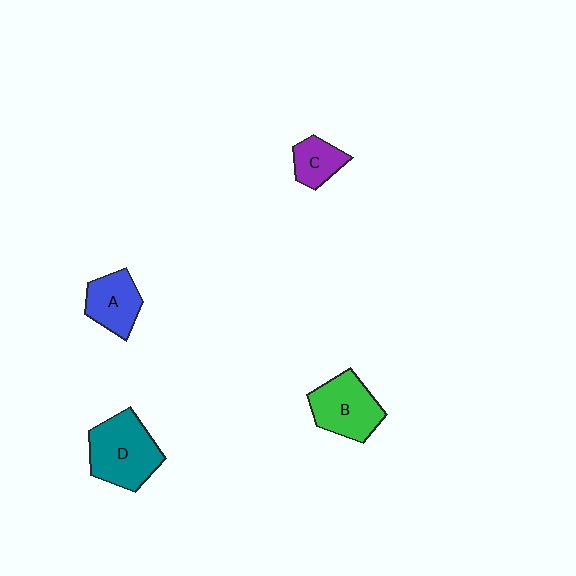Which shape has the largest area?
Shape D (teal).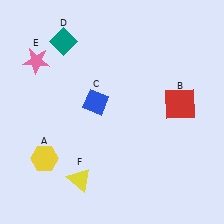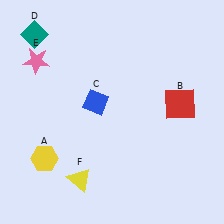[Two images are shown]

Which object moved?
The teal diamond (D) moved left.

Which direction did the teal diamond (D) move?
The teal diamond (D) moved left.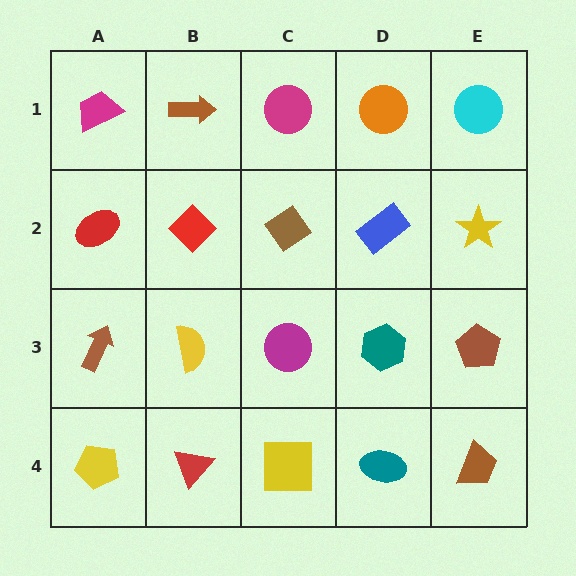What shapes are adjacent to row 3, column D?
A blue rectangle (row 2, column D), a teal ellipse (row 4, column D), a magenta circle (row 3, column C), a brown pentagon (row 3, column E).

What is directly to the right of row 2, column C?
A blue rectangle.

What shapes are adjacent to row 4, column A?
A brown arrow (row 3, column A), a red triangle (row 4, column B).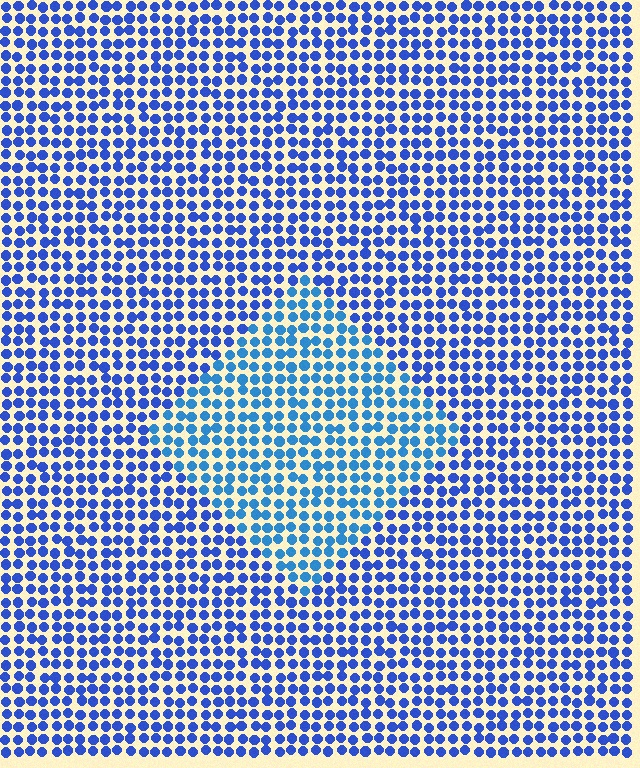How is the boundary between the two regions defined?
The boundary is defined purely by a slight shift in hue (about 22 degrees). Spacing, size, and orientation are identical on both sides.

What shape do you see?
I see a diamond.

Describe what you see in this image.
The image is filled with small blue elements in a uniform arrangement. A diamond-shaped region is visible where the elements are tinted to a slightly different hue, forming a subtle color boundary.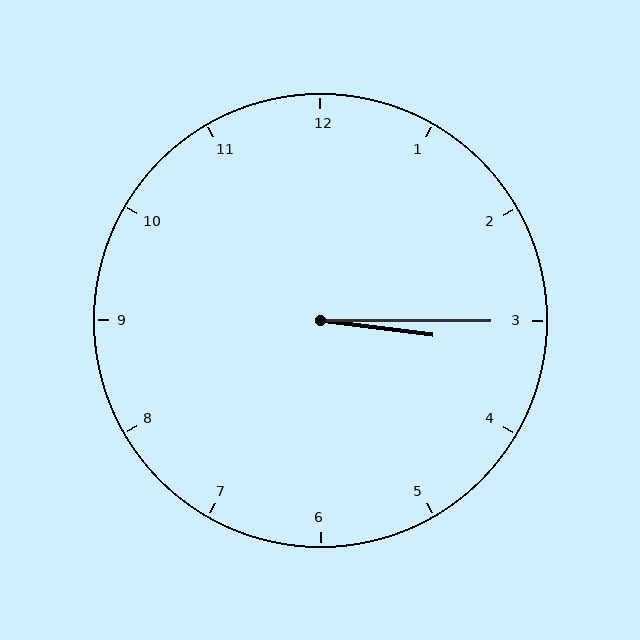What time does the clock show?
3:15.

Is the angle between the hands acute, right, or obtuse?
It is acute.